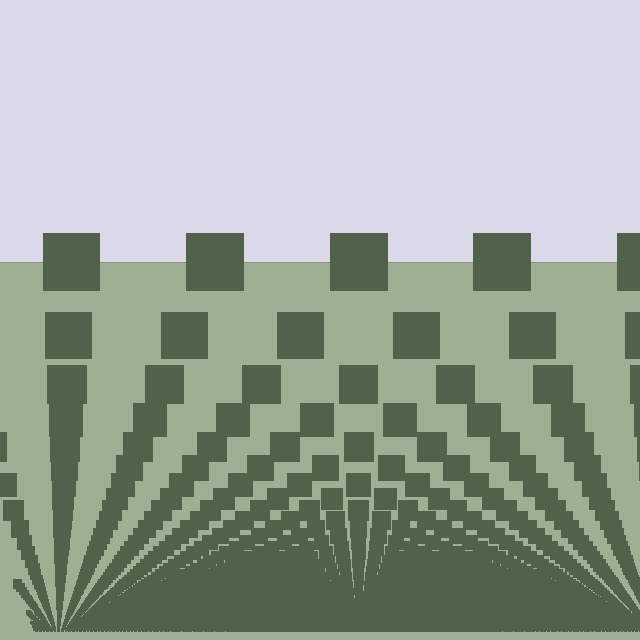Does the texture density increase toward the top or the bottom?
Density increases toward the bottom.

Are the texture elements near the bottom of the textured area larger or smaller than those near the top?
Smaller. The gradient is inverted — elements near the bottom are smaller and denser.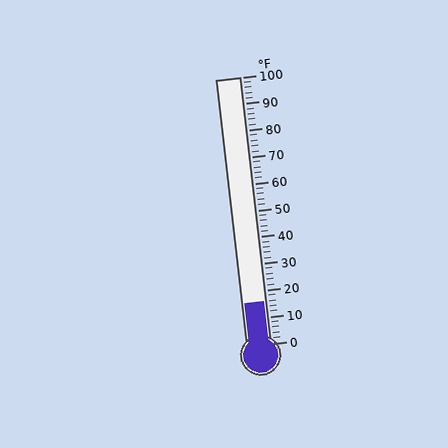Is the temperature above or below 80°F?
The temperature is below 80°F.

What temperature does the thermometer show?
The thermometer shows approximately 16°F.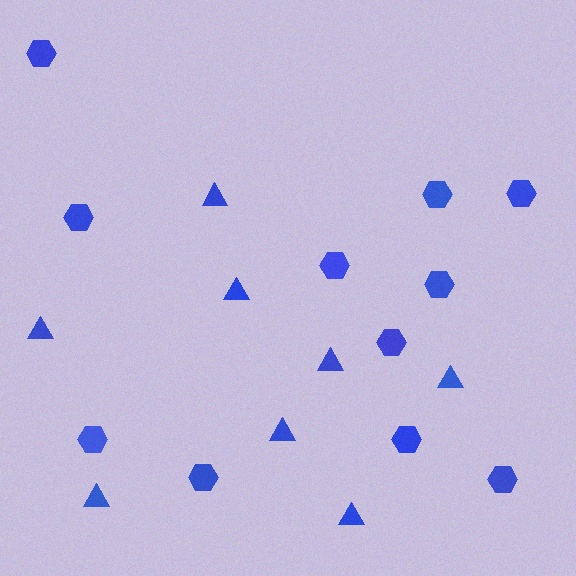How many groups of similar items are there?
There are 2 groups: one group of hexagons (11) and one group of triangles (8).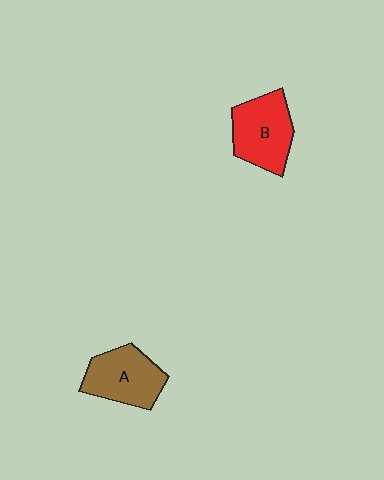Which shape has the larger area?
Shape B (red).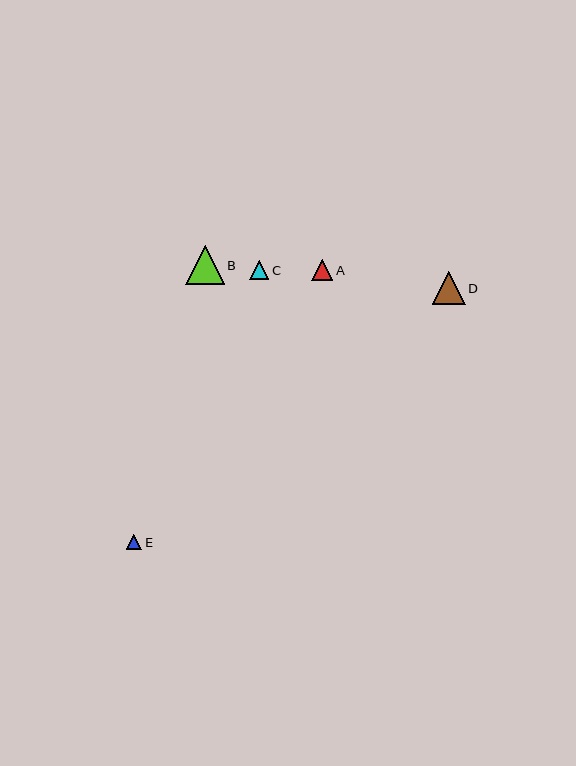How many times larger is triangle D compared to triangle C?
Triangle D is approximately 1.7 times the size of triangle C.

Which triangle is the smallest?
Triangle E is the smallest with a size of approximately 16 pixels.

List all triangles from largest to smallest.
From largest to smallest: B, D, A, C, E.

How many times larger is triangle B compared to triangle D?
Triangle B is approximately 1.2 times the size of triangle D.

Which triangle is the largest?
Triangle B is the largest with a size of approximately 38 pixels.